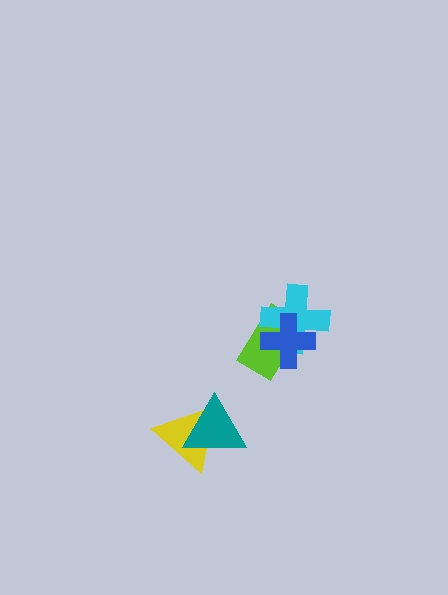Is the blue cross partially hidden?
No, no other shape covers it.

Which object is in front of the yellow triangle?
The teal triangle is in front of the yellow triangle.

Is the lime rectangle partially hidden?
Yes, it is partially covered by another shape.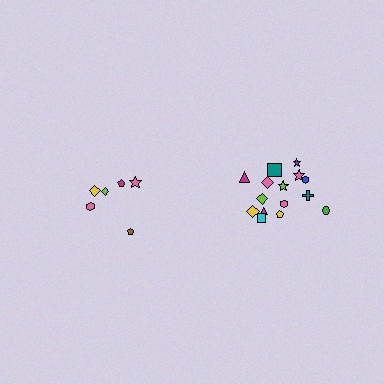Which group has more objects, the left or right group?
The right group.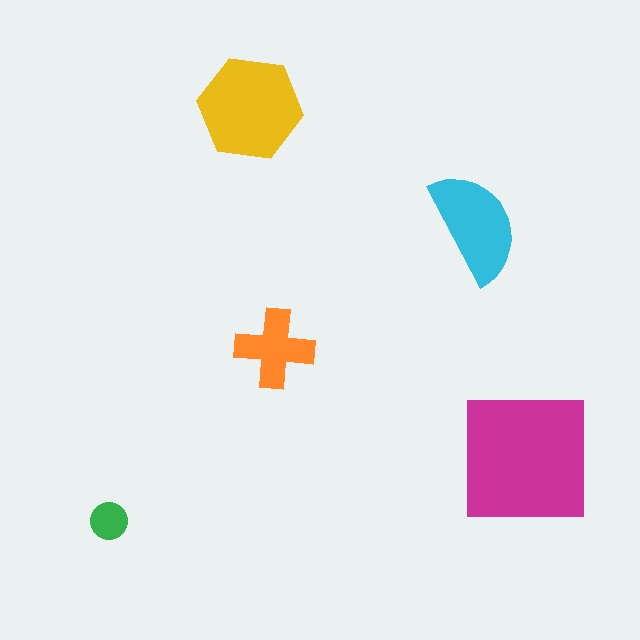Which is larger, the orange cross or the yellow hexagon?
The yellow hexagon.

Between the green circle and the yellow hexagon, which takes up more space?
The yellow hexagon.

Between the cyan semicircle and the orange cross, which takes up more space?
The cyan semicircle.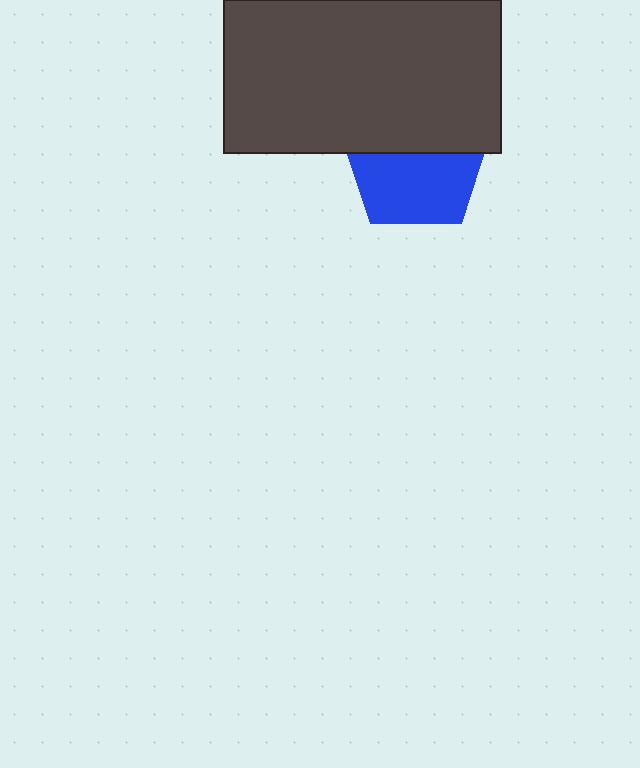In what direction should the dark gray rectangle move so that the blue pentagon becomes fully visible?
The dark gray rectangle should move up. That is the shortest direction to clear the overlap and leave the blue pentagon fully visible.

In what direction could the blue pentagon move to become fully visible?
The blue pentagon could move down. That would shift it out from behind the dark gray rectangle entirely.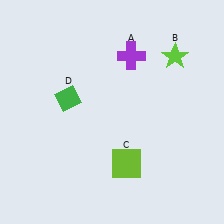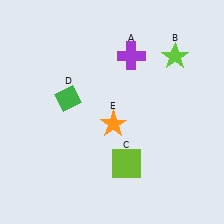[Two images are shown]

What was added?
An orange star (E) was added in Image 2.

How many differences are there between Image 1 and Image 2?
There is 1 difference between the two images.